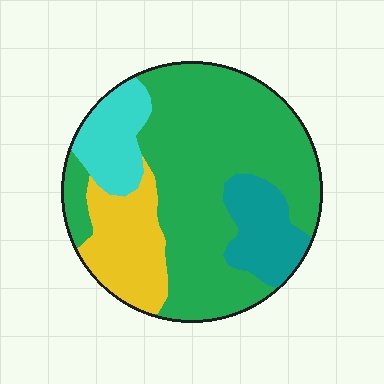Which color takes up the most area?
Green, at roughly 60%.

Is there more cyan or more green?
Green.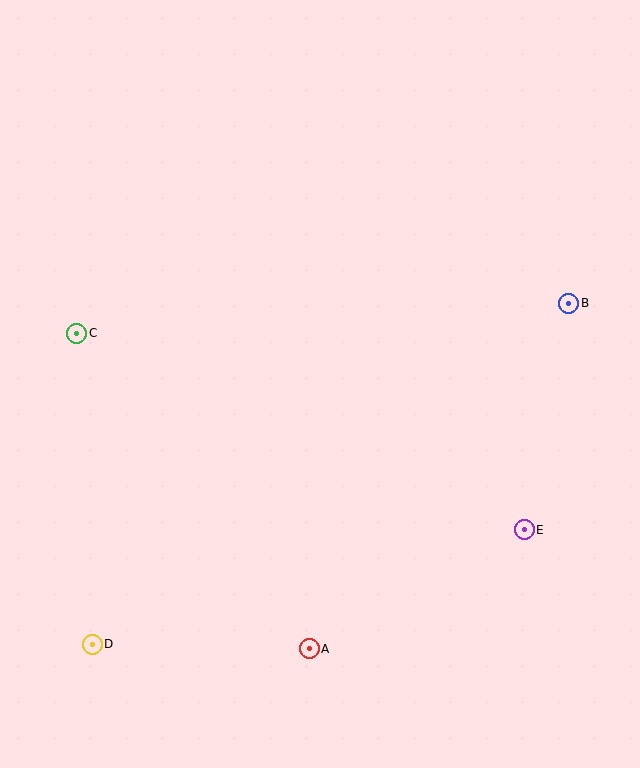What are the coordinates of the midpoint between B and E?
The midpoint between B and E is at (546, 416).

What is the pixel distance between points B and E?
The distance between B and E is 231 pixels.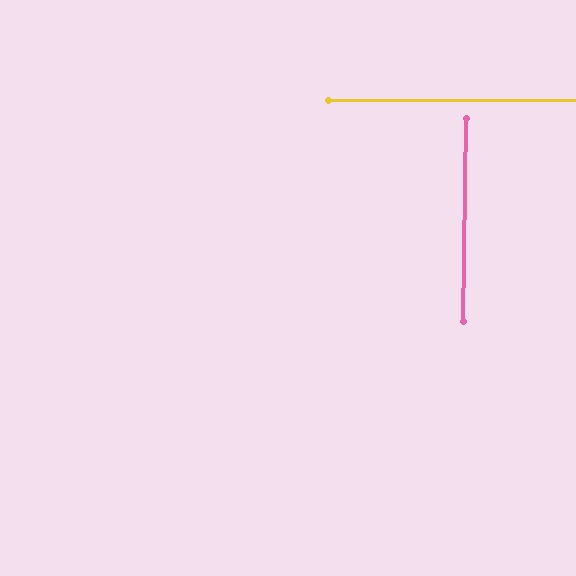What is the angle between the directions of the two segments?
Approximately 89 degrees.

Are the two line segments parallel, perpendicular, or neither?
Perpendicular — they meet at approximately 89°.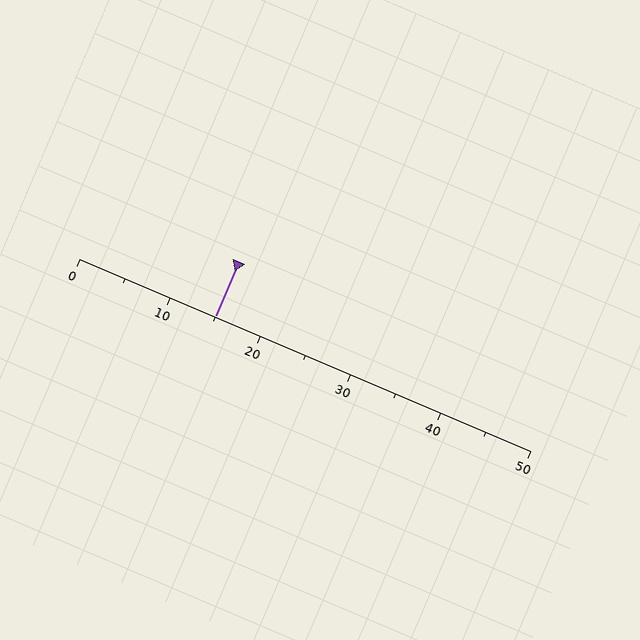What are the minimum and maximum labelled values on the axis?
The axis runs from 0 to 50.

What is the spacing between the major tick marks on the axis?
The major ticks are spaced 10 apart.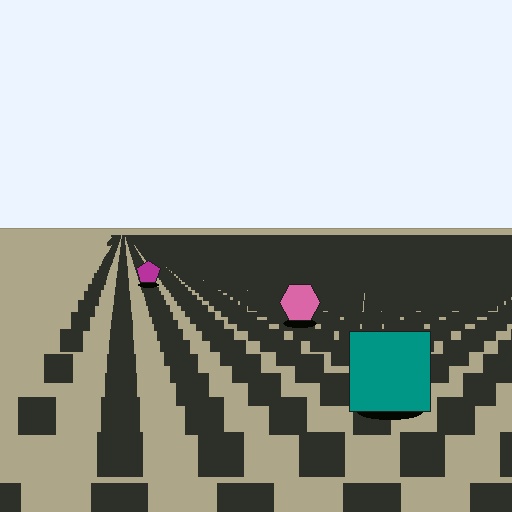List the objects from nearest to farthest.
From nearest to farthest: the teal square, the pink hexagon, the magenta pentagon.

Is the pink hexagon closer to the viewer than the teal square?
No. The teal square is closer — you can tell from the texture gradient: the ground texture is coarser near it.